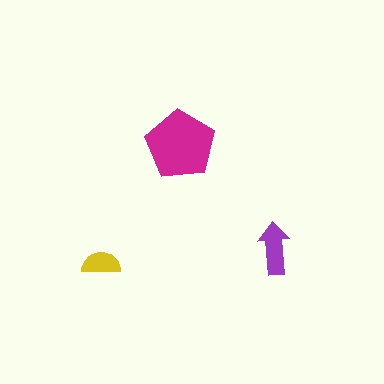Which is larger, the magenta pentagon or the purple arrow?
The magenta pentagon.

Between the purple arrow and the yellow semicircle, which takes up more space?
The purple arrow.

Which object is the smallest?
The yellow semicircle.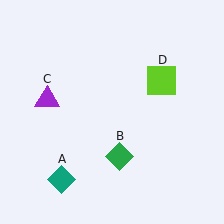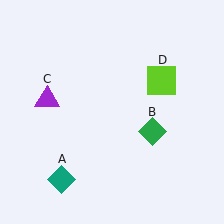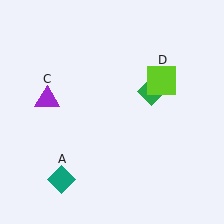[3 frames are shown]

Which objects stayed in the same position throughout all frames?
Teal diamond (object A) and purple triangle (object C) and lime square (object D) remained stationary.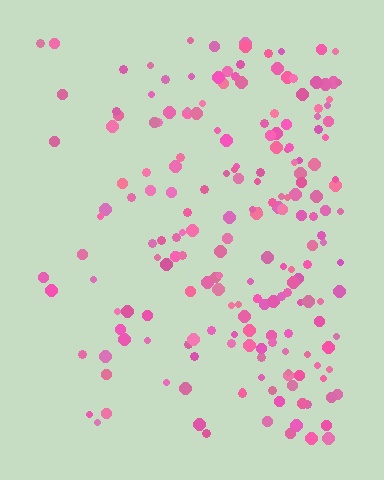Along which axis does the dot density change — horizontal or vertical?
Horizontal.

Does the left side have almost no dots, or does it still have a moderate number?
Still a moderate number, just noticeably fewer than the right.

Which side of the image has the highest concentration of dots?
The right.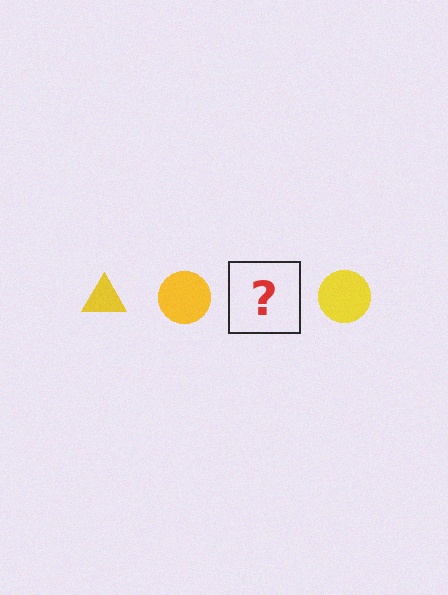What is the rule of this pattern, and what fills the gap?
The rule is that the pattern cycles through triangle, circle shapes in yellow. The gap should be filled with a yellow triangle.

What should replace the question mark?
The question mark should be replaced with a yellow triangle.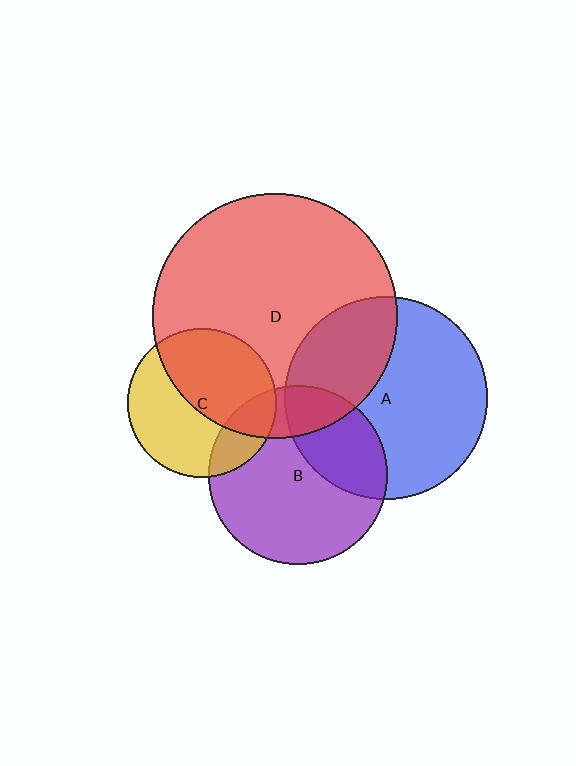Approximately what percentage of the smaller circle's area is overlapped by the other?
Approximately 30%.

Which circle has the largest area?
Circle D (red).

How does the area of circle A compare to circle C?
Approximately 1.9 times.